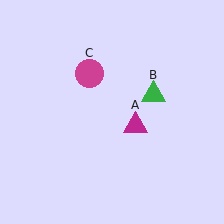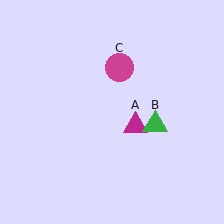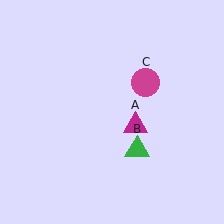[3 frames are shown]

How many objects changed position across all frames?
2 objects changed position: green triangle (object B), magenta circle (object C).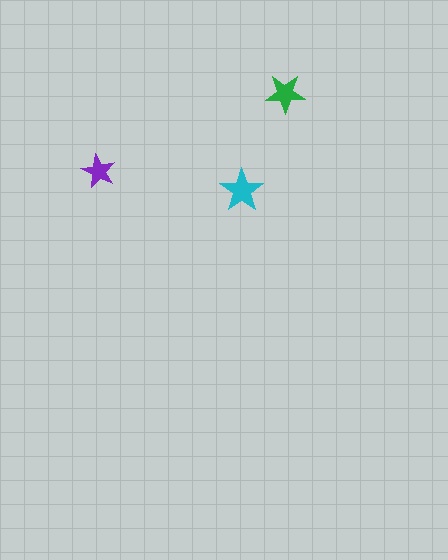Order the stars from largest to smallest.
the cyan one, the green one, the purple one.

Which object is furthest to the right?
The green star is rightmost.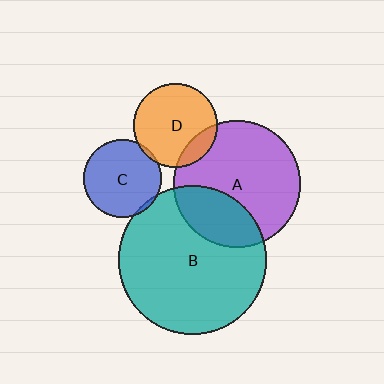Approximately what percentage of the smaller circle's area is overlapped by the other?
Approximately 5%.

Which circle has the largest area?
Circle B (teal).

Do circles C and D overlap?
Yes.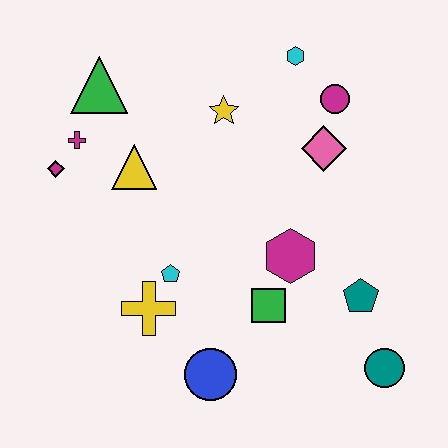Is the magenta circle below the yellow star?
No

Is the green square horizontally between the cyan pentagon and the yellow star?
No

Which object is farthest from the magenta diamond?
The teal circle is farthest from the magenta diamond.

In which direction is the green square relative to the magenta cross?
The green square is to the right of the magenta cross.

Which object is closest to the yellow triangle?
The magenta cross is closest to the yellow triangle.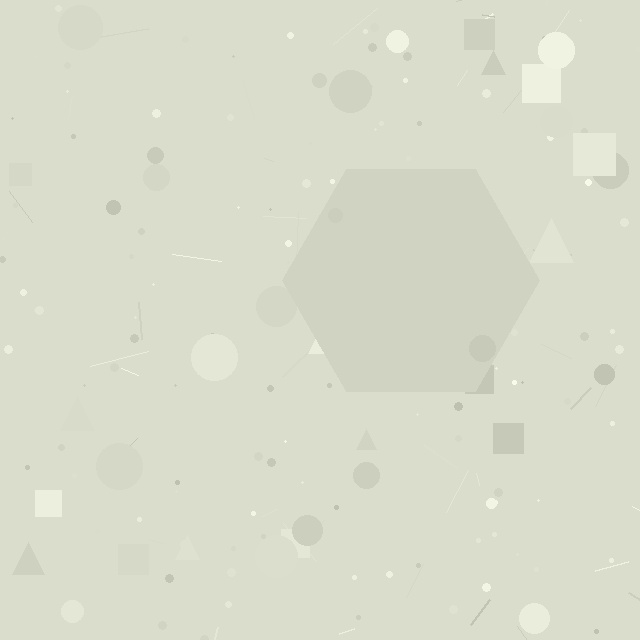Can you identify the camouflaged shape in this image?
The camouflaged shape is a hexagon.